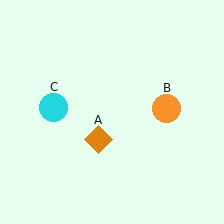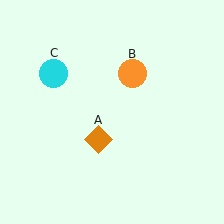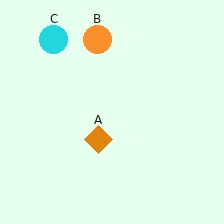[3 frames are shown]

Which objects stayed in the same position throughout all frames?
Orange diamond (object A) remained stationary.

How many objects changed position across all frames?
2 objects changed position: orange circle (object B), cyan circle (object C).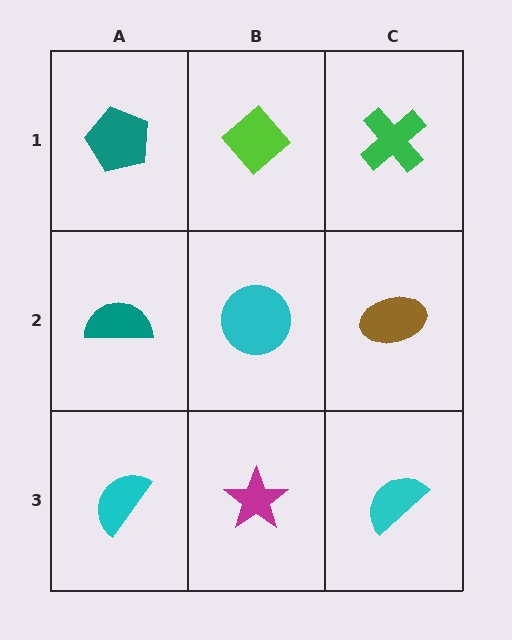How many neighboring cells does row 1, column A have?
2.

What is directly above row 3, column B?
A cyan circle.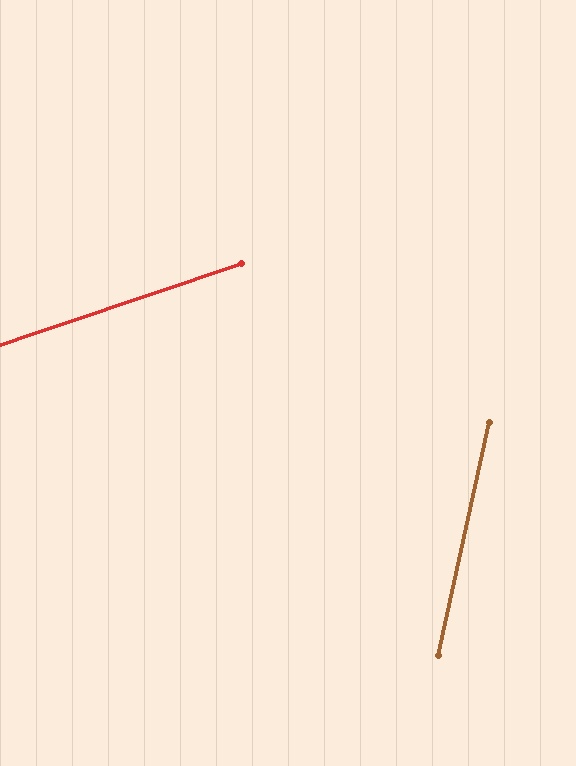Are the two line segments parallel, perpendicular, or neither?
Neither parallel nor perpendicular — they differ by about 59°.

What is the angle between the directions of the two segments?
Approximately 59 degrees.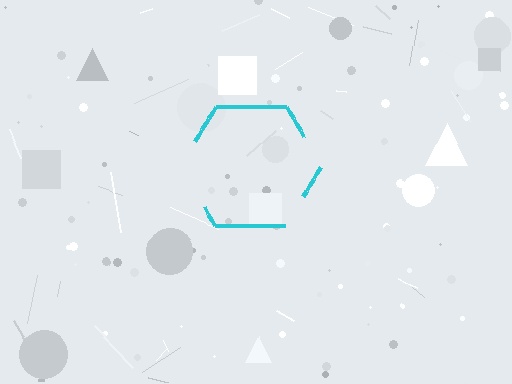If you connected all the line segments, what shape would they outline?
They would outline a hexagon.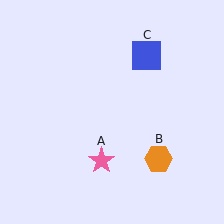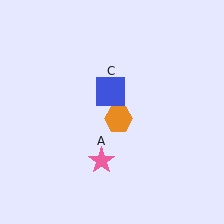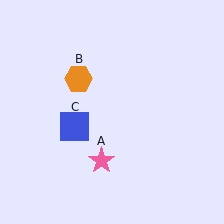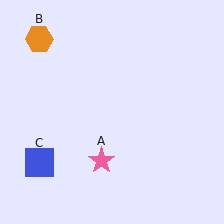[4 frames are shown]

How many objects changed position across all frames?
2 objects changed position: orange hexagon (object B), blue square (object C).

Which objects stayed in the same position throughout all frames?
Pink star (object A) remained stationary.